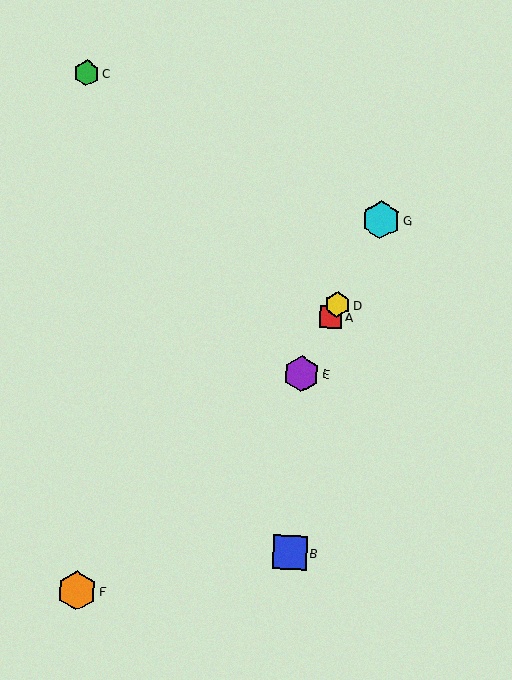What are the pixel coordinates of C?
Object C is at (86, 73).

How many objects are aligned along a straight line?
4 objects (A, D, E, G) are aligned along a straight line.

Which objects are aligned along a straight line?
Objects A, D, E, G are aligned along a straight line.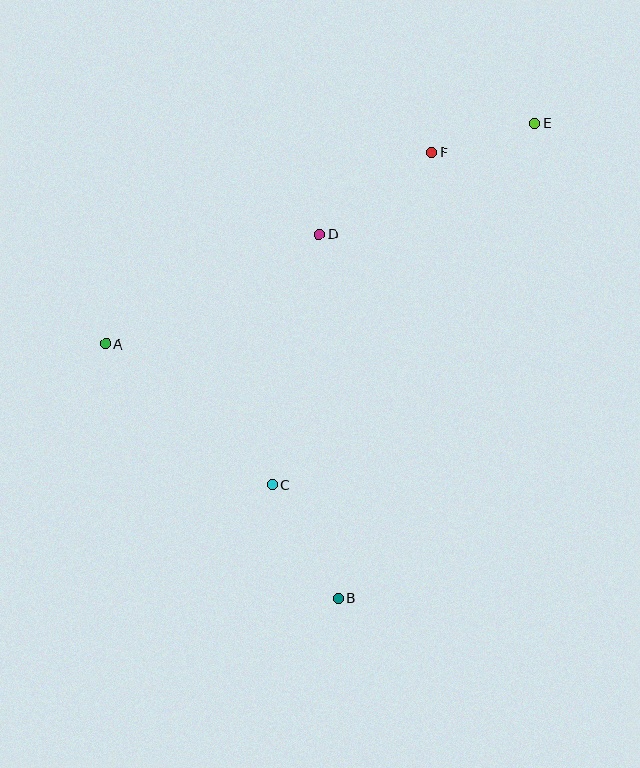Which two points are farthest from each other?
Points B and E are farthest from each other.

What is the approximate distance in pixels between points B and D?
The distance between B and D is approximately 365 pixels.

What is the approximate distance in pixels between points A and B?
The distance between A and B is approximately 345 pixels.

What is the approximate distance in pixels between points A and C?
The distance between A and C is approximately 218 pixels.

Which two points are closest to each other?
Points E and F are closest to each other.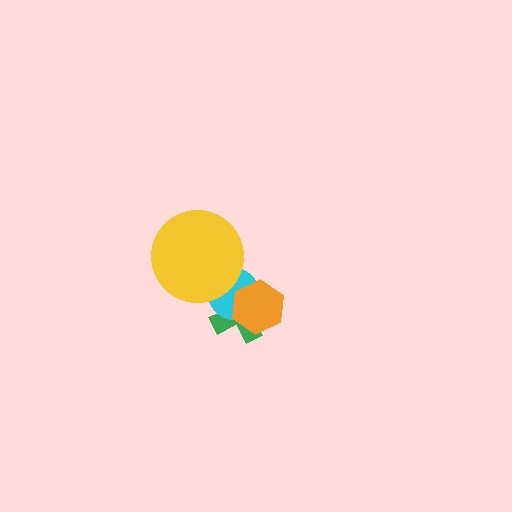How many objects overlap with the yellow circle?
1 object overlaps with the yellow circle.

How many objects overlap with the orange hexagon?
2 objects overlap with the orange hexagon.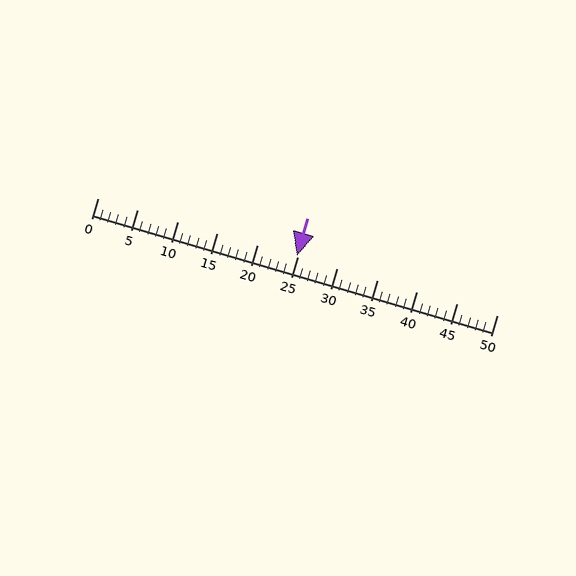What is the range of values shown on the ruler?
The ruler shows values from 0 to 50.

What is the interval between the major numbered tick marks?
The major tick marks are spaced 5 units apart.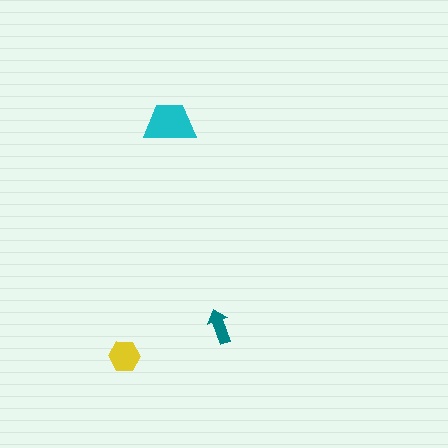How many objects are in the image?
There are 3 objects in the image.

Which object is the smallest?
The teal arrow.